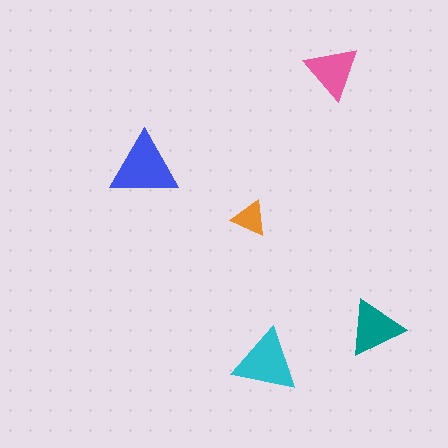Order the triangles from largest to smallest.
the blue one, the cyan one, the teal one, the pink one, the orange one.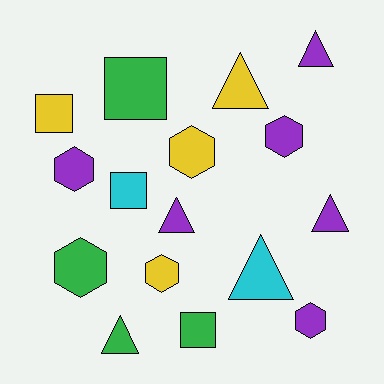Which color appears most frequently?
Purple, with 6 objects.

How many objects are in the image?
There are 16 objects.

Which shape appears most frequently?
Triangle, with 6 objects.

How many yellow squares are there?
There is 1 yellow square.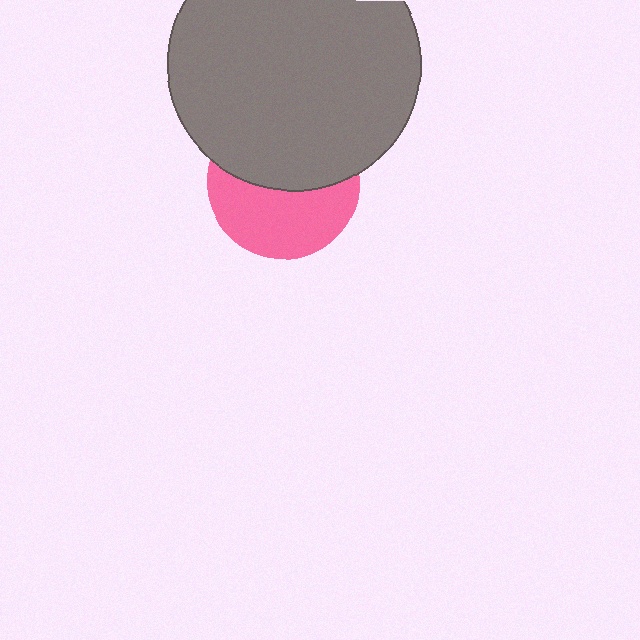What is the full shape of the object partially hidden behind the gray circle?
The partially hidden object is a pink circle.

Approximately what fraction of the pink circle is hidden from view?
Roughly 50% of the pink circle is hidden behind the gray circle.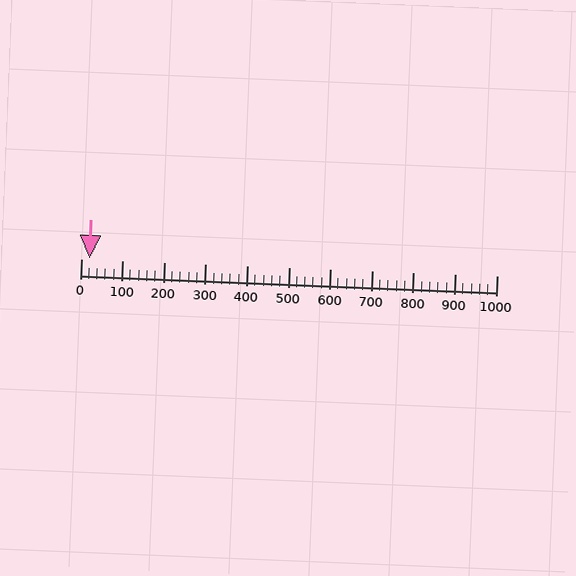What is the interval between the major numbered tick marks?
The major tick marks are spaced 100 units apart.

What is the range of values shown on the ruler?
The ruler shows values from 0 to 1000.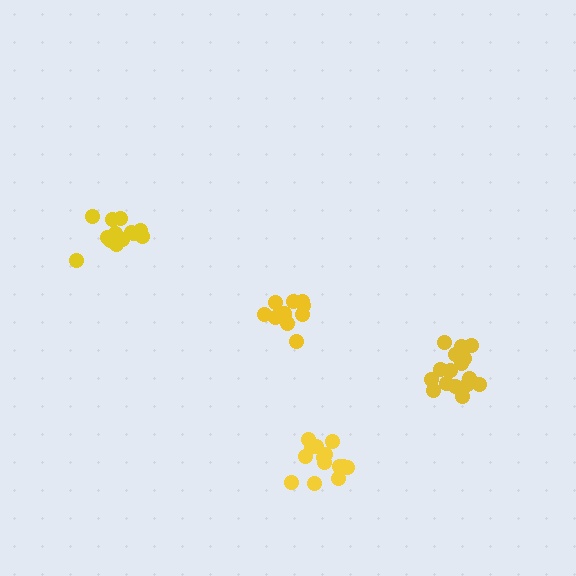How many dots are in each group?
Group 1: 14 dots, Group 2: 11 dots, Group 3: 16 dots, Group 4: 15 dots (56 total).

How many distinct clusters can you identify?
There are 4 distinct clusters.